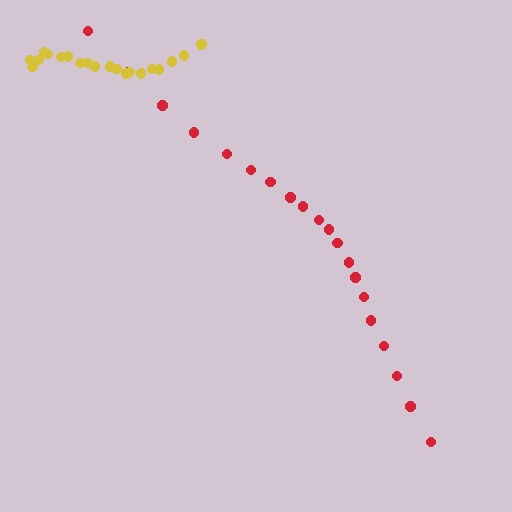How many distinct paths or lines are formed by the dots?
There are 2 distinct paths.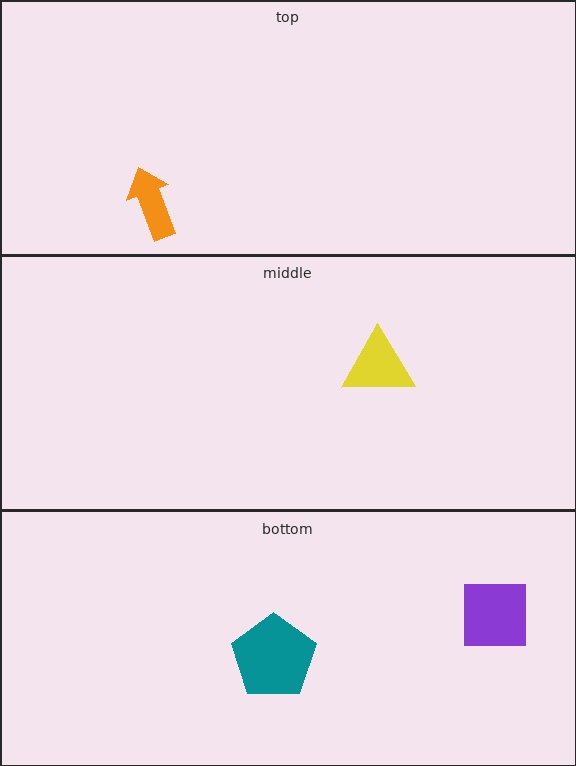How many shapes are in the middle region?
1.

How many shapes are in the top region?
1.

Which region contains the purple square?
The bottom region.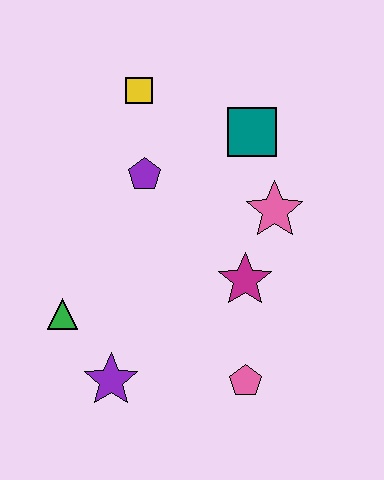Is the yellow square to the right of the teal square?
No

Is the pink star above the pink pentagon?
Yes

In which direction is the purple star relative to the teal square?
The purple star is below the teal square.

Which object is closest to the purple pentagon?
The yellow square is closest to the purple pentagon.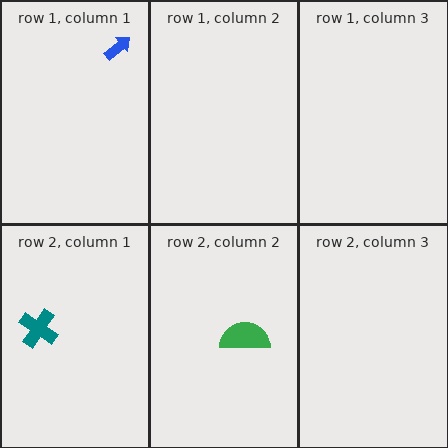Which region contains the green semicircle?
The row 2, column 2 region.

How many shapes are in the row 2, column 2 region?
1.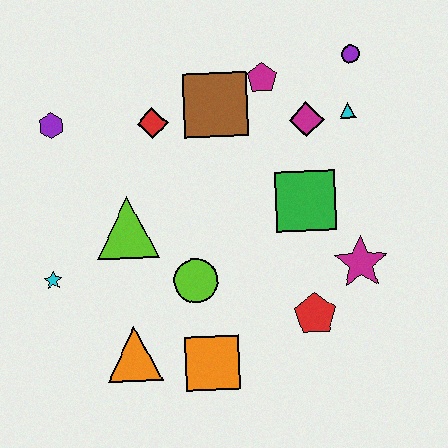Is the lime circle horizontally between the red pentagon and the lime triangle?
Yes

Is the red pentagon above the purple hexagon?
No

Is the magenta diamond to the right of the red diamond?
Yes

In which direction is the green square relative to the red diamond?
The green square is to the right of the red diamond.